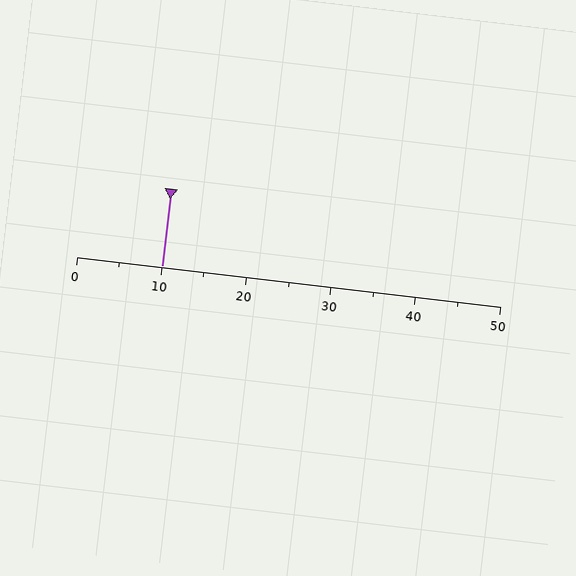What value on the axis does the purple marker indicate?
The marker indicates approximately 10.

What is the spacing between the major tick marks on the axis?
The major ticks are spaced 10 apart.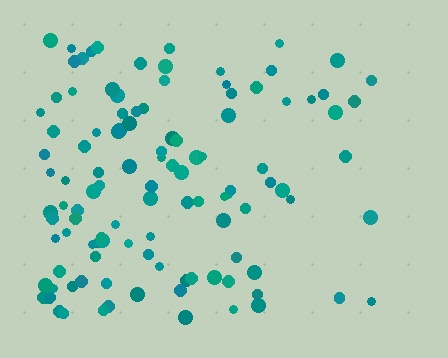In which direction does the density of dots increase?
From right to left, with the left side densest.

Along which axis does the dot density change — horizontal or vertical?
Horizontal.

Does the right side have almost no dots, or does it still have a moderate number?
Still a moderate number, just noticeably fewer than the left.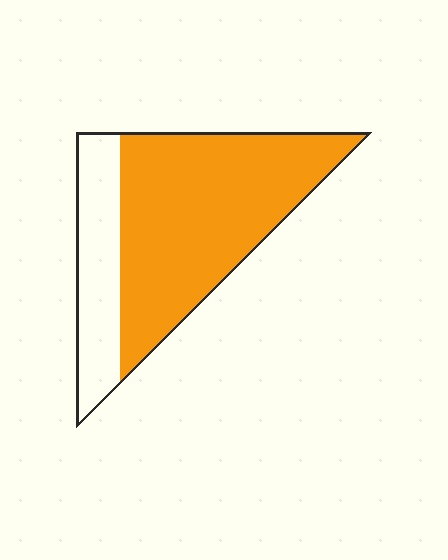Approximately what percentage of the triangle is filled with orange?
Approximately 75%.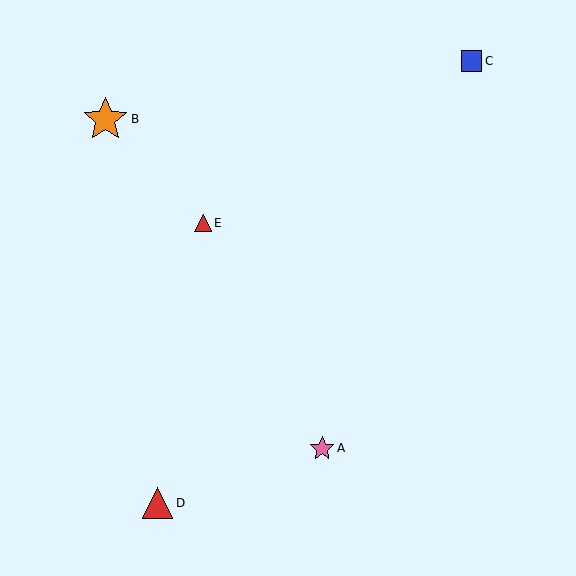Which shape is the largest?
The orange star (labeled B) is the largest.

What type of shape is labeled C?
Shape C is a blue square.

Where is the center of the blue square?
The center of the blue square is at (472, 61).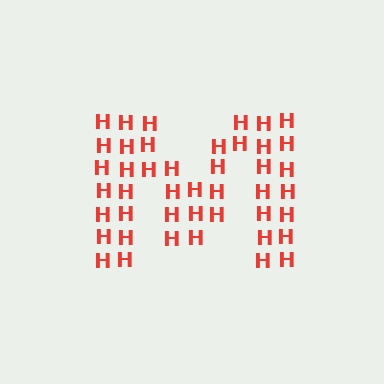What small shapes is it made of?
It is made of small letter H's.